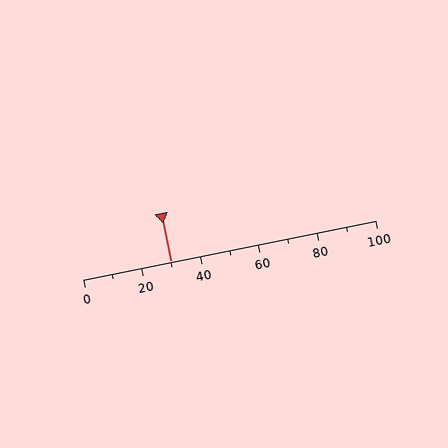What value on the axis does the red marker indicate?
The marker indicates approximately 30.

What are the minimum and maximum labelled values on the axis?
The axis runs from 0 to 100.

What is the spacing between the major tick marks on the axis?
The major ticks are spaced 20 apart.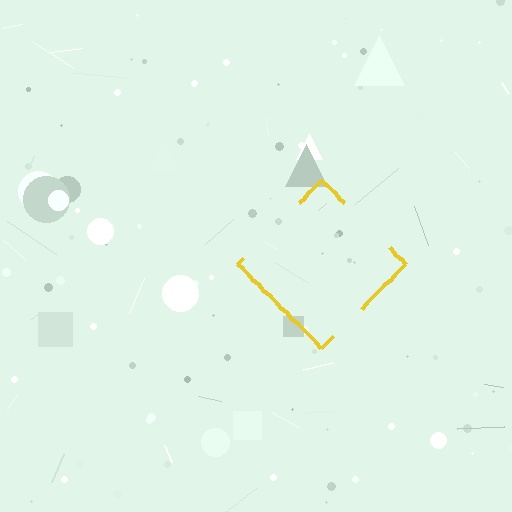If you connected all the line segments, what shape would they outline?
They would outline a diamond.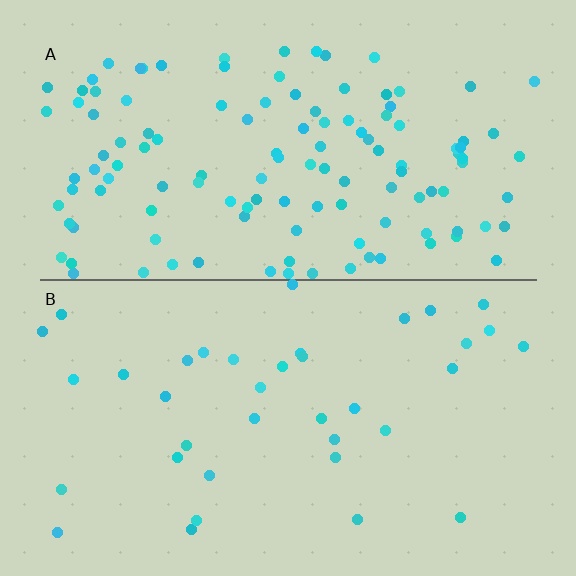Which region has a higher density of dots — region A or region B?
A (the top).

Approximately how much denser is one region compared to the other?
Approximately 3.3× — region A over region B.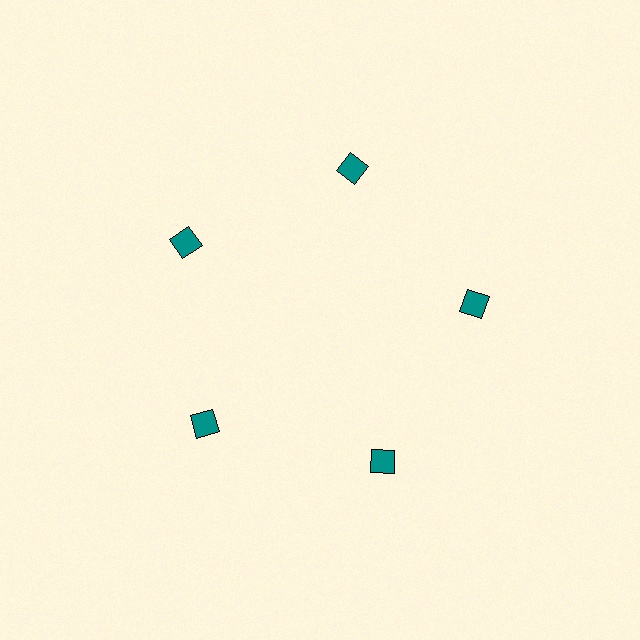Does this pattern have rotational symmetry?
Yes, this pattern has 5-fold rotational symmetry. It looks the same after rotating 72 degrees around the center.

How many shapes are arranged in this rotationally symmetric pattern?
There are 5 shapes, arranged in 5 groups of 1.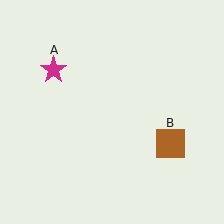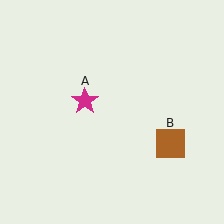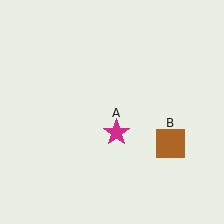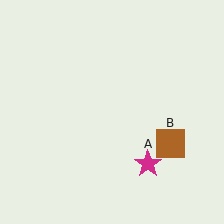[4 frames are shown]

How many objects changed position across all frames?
1 object changed position: magenta star (object A).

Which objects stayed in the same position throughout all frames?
Brown square (object B) remained stationary.